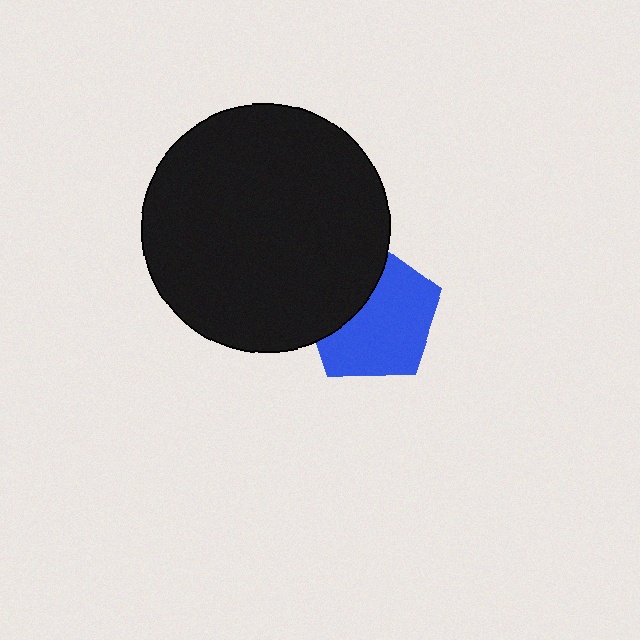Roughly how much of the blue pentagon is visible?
About half of it is visible (roughly 65%).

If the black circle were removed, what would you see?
You would see the complete blue pentagon.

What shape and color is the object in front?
The object in front is a black circle.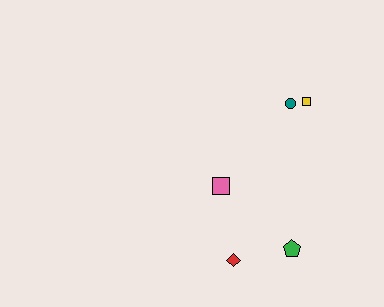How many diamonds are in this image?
There is 1 diamond.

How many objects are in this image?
There are 5 objects.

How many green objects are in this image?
There is 1 green object.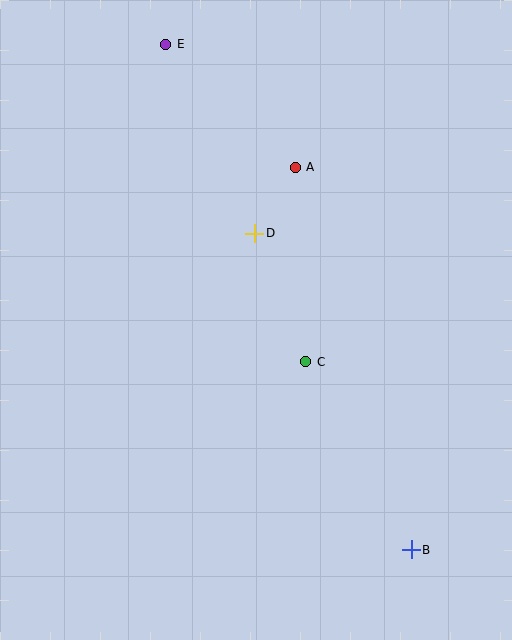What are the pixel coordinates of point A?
Point A is at (295, 167).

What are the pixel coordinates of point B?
Point B is at (411, 550).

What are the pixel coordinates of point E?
Point E is at (166, 44).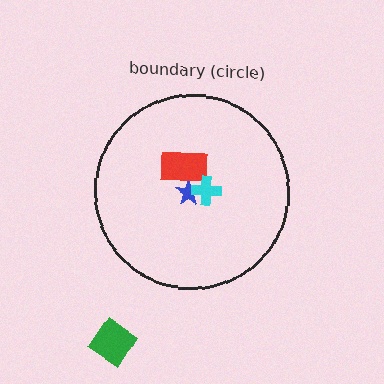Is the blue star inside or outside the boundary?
Inside.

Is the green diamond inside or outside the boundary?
Outside.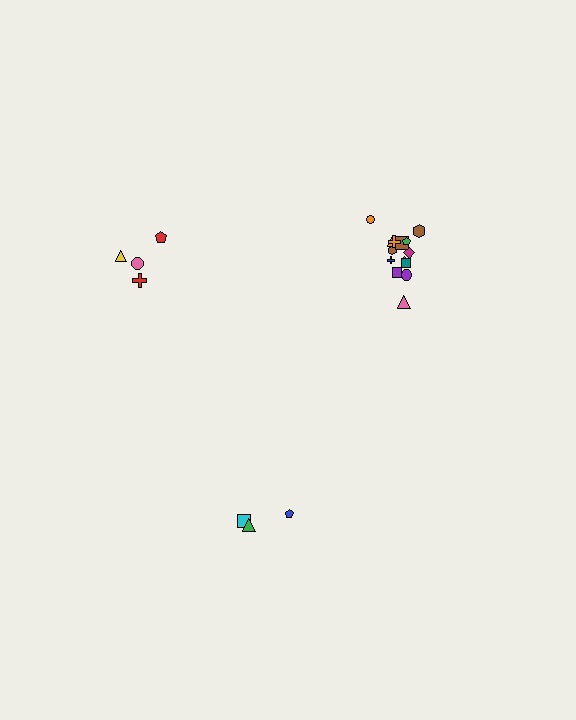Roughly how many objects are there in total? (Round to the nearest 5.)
Roughly 20 objects in total.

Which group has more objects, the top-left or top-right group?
The top-right group.